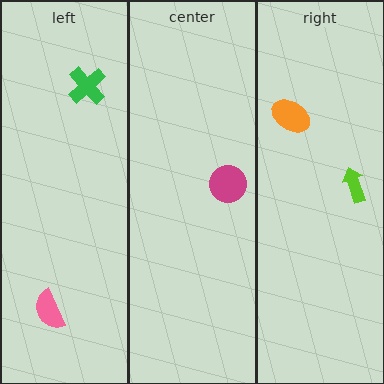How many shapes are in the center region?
1.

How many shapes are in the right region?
2.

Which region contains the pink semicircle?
The left region.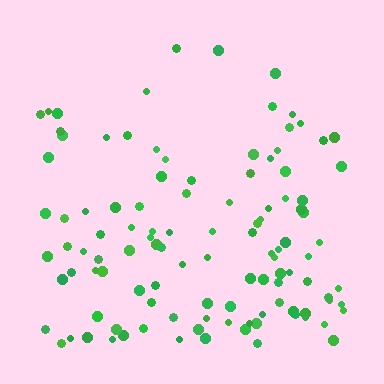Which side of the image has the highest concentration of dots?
The bottom.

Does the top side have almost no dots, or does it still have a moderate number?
Still a moderate number, just noticeably fewer than the bottom.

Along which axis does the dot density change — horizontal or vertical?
Vertical.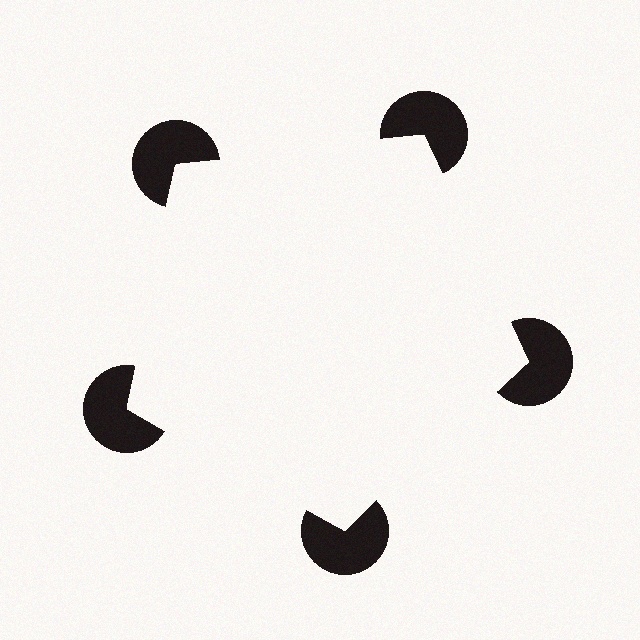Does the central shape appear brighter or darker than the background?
It typically appears slightly brighter than the background, even though no actual brightness change is drawn.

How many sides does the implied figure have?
5 sides.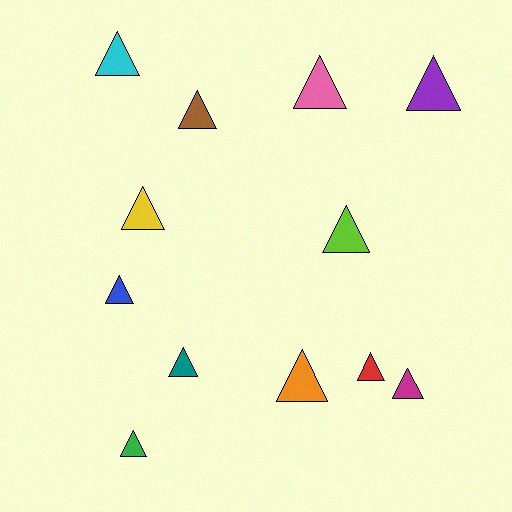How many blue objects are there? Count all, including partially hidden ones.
There is 1 blue object.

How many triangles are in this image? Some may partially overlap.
There are 12 triangles.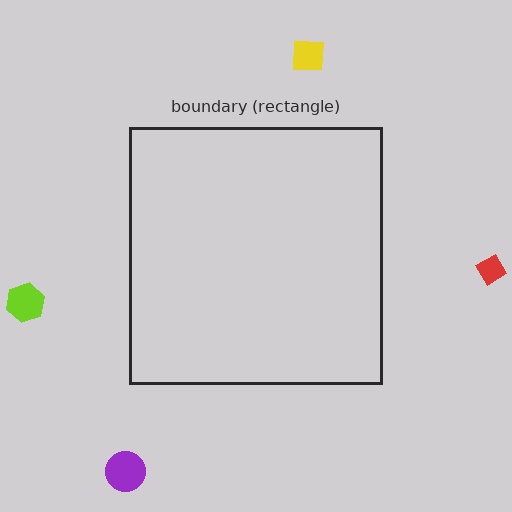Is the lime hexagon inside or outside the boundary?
Outside.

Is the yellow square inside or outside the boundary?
Outside.